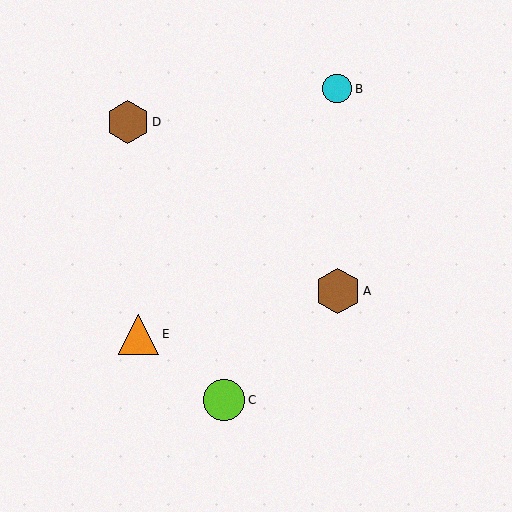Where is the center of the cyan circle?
The center of the cyan circle is at (337, 89).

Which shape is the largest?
The brown hexagon (labeled A) is the largest.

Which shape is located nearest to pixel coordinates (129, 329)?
The orange triangle (labeled E) at (139, 334) is nearest to that location.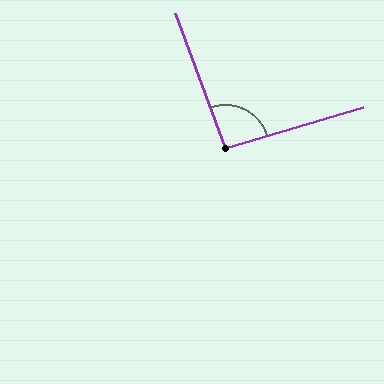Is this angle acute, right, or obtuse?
It is approximately a right angle.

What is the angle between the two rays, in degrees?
Approximately 94 degrees.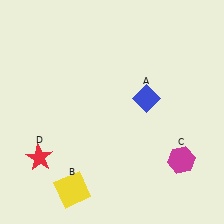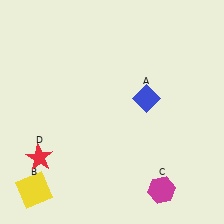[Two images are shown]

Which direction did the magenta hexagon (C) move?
The magenta hexagon (C) moved down.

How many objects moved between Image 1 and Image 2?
2 objects moved between the two images.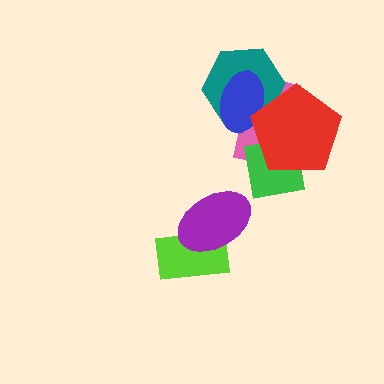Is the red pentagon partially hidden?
No, no other shape covers it.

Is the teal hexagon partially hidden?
Yes, it is partially covered by another shape.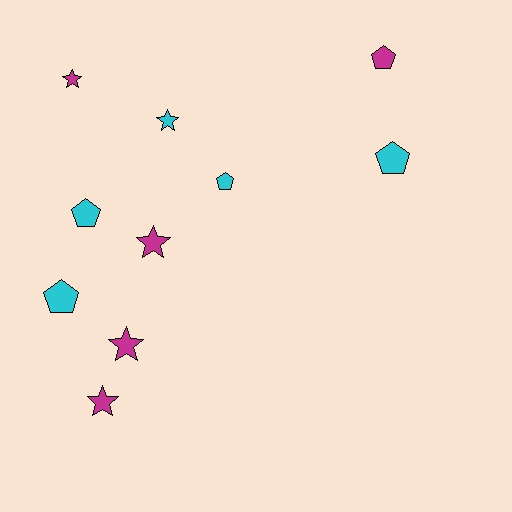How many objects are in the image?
There are 10 objects.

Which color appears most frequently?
Cyan, with 5 objects.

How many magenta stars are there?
There are 4 magenta stars.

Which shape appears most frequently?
Star, with 5 objects.